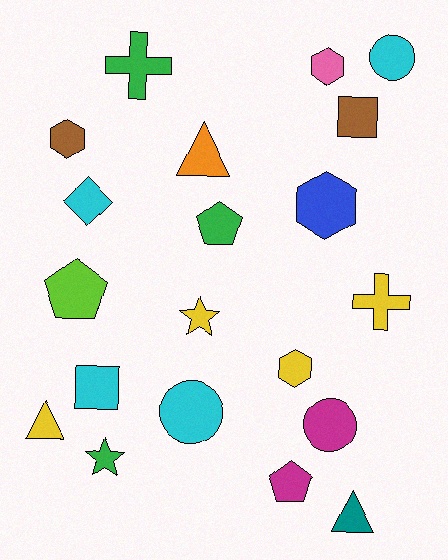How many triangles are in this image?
There are 3 triangles.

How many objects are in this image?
There are 20 objects.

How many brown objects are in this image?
There are 2 brown objects.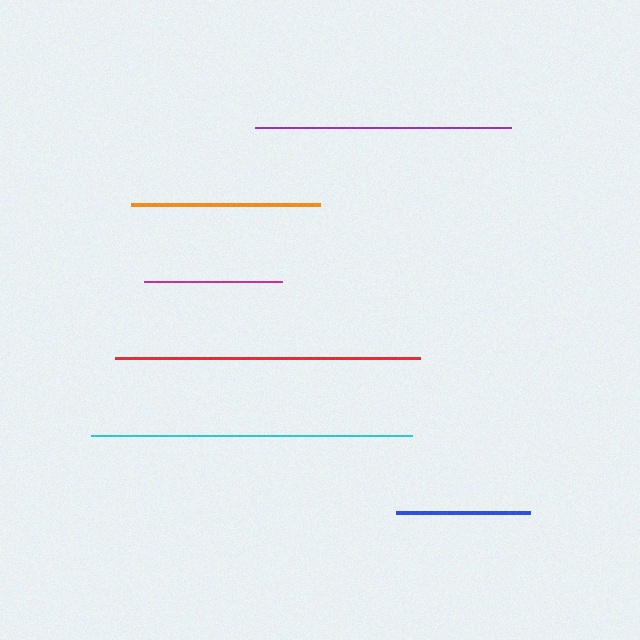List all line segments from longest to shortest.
From longest to shortest: cyan, red, purple, orange, magenta, blue.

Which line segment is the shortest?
The blue line is the shortest at approximately 134 pixels.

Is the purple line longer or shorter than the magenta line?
The purple line is longer than the magenta line.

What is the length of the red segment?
The red segment is approximately 305 pixels long.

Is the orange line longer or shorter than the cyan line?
The cyan line is longer than the orange line.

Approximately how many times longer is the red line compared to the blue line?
The red line is approximately 2.3 times the length of the blue line.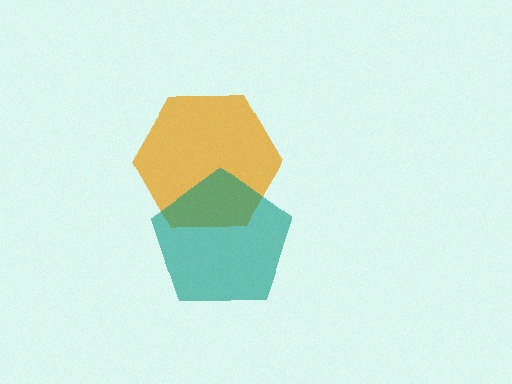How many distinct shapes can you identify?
There are 2 distinct shapes: an orange hexagon, a teal pentagon.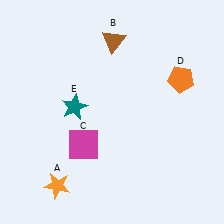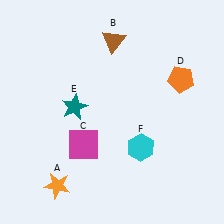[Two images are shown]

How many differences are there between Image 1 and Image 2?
There is 1 difference between the two images.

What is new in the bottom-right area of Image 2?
A cyan hexagon (F) was added in the bottom-right area of Image 2.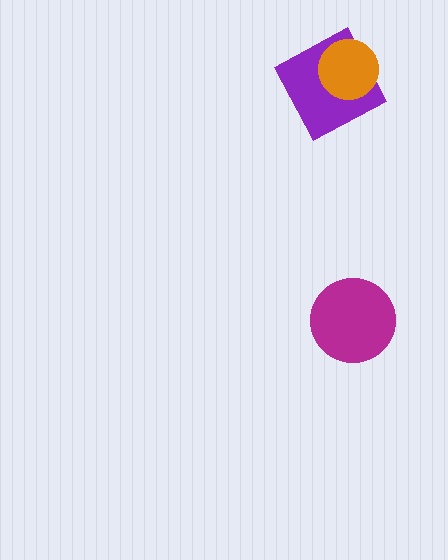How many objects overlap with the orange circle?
1 object overlaps with the orange circle.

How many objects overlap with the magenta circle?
0 objects overlap with the magenta circle.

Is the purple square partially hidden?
Yes, it is partially covered by another shape.